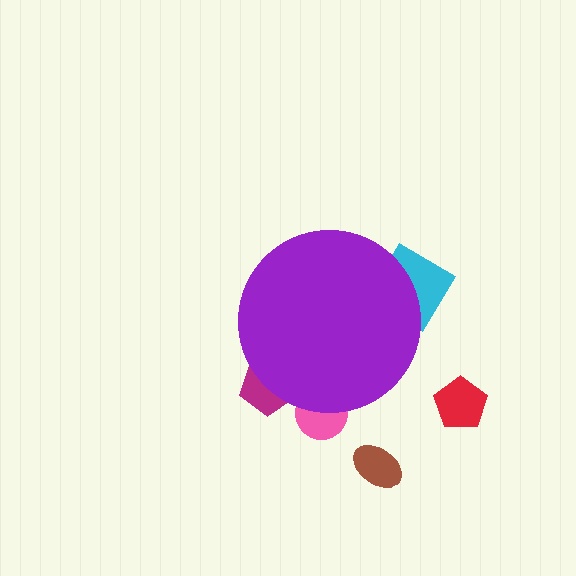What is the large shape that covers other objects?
A purple circle.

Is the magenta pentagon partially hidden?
Yes, the magenta pentagon is partially hidden behind the purple circle.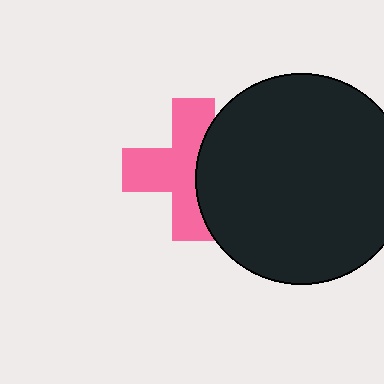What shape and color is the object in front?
The object in front is a black circle.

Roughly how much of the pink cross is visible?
About half of it is visible (roughly 63%).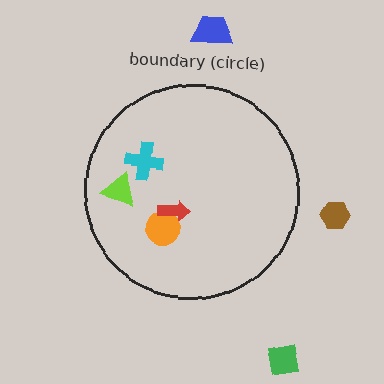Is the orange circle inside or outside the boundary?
Inside.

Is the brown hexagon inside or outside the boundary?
Outside.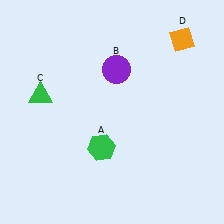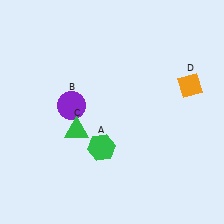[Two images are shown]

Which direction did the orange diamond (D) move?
The orange diamond (D) moved down.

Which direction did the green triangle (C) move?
The green triangle (C) moved right.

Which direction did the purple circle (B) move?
The purple circle (B) moved left.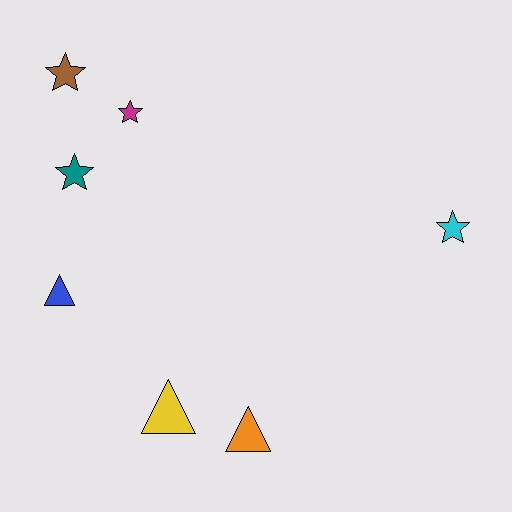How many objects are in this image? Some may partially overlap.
There are 7 objects.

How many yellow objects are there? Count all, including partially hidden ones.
There is 1 yellow object.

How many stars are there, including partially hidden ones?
There are 4 stars.